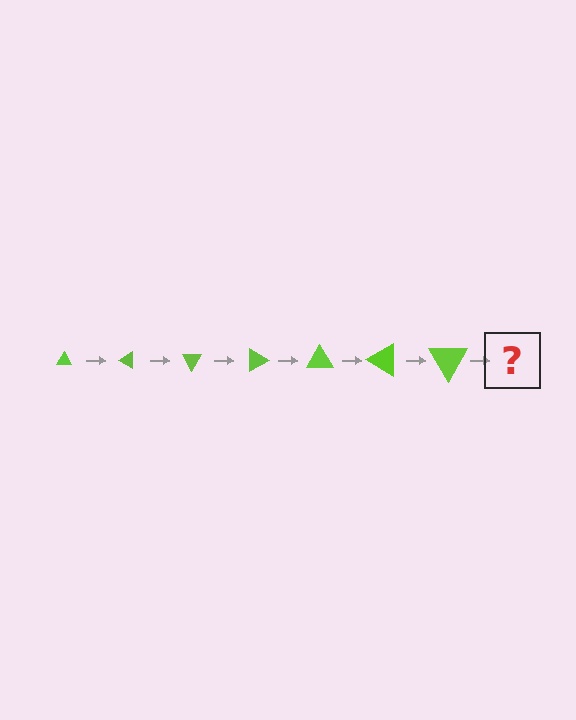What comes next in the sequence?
The next element should be a triangle, larger than the previous one and rotated 210 degrees from the start.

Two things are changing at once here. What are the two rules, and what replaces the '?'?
The two rules are that the triangle grows larger each step and it rotates 30 degrees each step. The '?' should be a triangle, larger than the previous one and rotated 210 degrees from the start.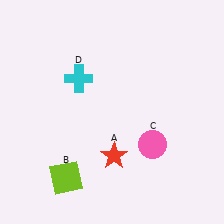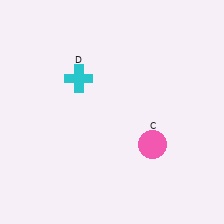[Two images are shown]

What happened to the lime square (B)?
The lime square (B) was removed in Image 2. It was in the bottom-left area of Image 1.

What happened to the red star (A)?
The red star (A) was removed in Image 2. It was in the bottom-right area of Image 1.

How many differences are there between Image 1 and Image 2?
There are 2 differences between the two images.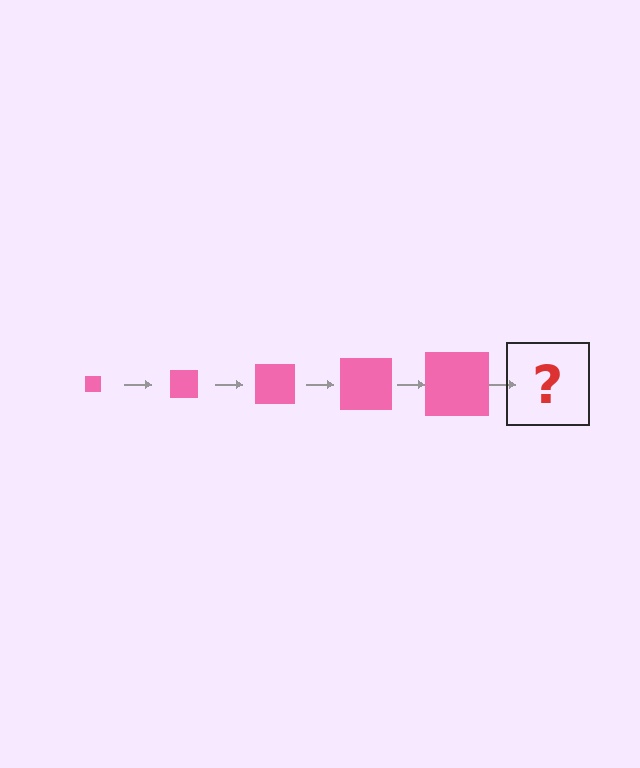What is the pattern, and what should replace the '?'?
The pattern is that the square gets progressively larger each step. The '?' should be a pink square, larger than the previous one.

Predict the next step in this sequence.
The next step is a pink square, larger than the previous one.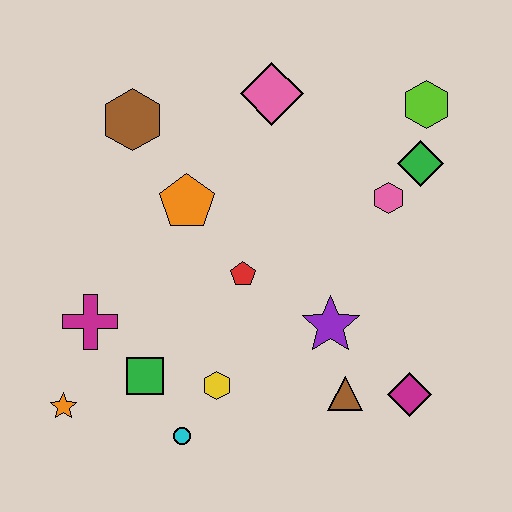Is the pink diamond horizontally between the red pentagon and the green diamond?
Yes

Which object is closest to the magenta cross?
The green square is closest to the magenta cross.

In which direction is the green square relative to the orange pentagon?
The green square is below the orange pentagon.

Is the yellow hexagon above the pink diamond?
No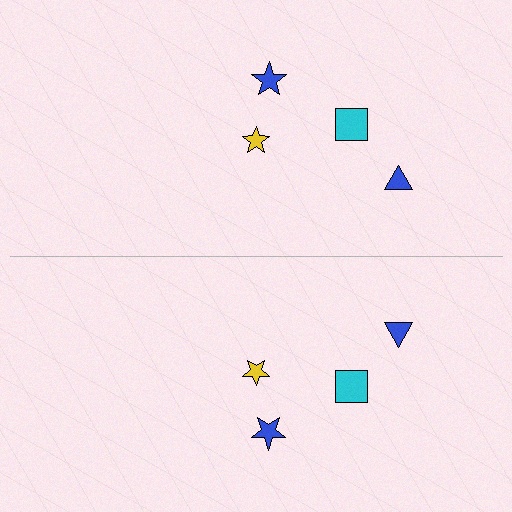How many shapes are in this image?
There are 8 shapes in this image.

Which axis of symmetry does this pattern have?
The pattern has a horizontal axis of symmetry running through the center of the image.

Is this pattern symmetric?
Yes, this pattern has bilateral (reflection) symmetry.